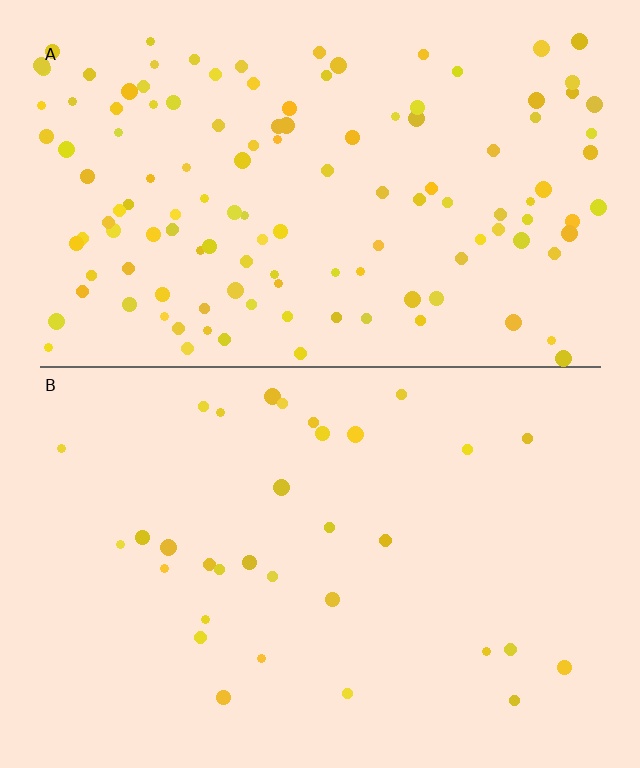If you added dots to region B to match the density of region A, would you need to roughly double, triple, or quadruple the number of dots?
Approximately quadruple.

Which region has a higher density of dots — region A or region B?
A (the top).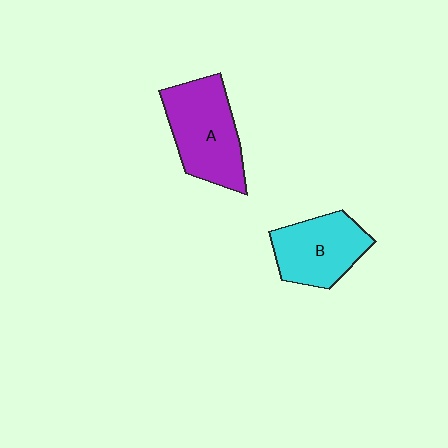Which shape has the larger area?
Shape A (purple).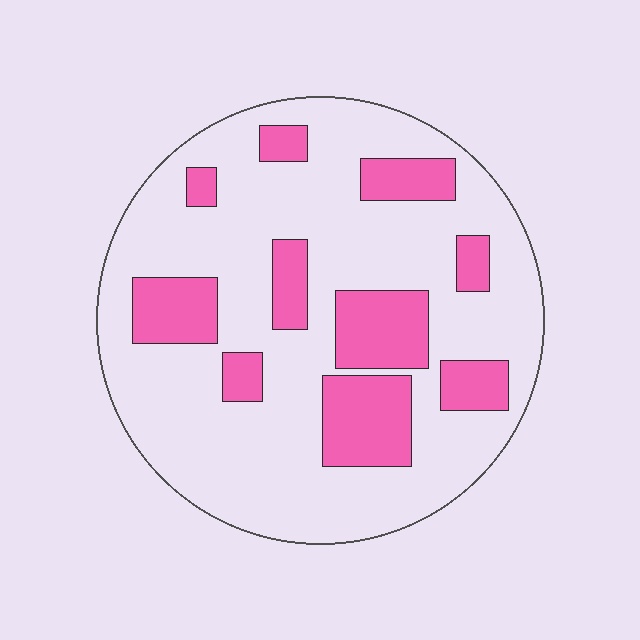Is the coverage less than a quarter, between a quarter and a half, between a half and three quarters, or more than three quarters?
Less than a quarter.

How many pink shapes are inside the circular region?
10.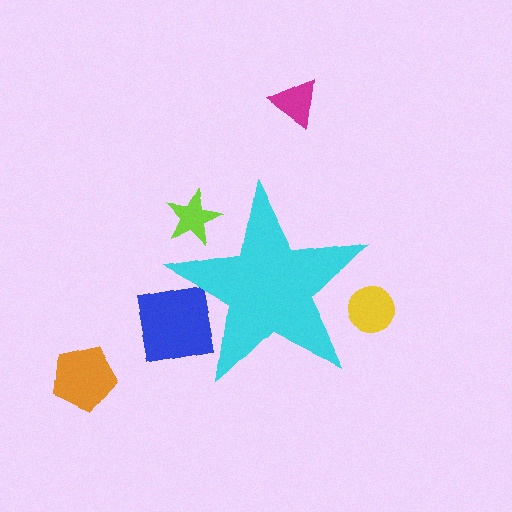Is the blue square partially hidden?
Yes, the blue square is partially hidden behind the cyan star.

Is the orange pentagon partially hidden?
No, the orange pentagon is fully visible.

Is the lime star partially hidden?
Yes, the lime star is partially hidden behind the cyan star.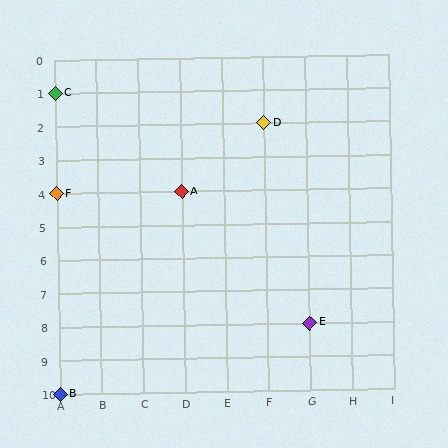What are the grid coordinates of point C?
Point C is at grid coordinates (A, 1).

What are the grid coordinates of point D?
Point D is at grid coordinates (F, 2).